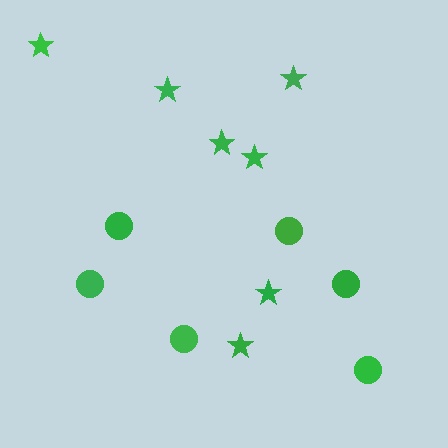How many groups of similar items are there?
There are 2 groups: one group of circles (6) and one group of stars (7).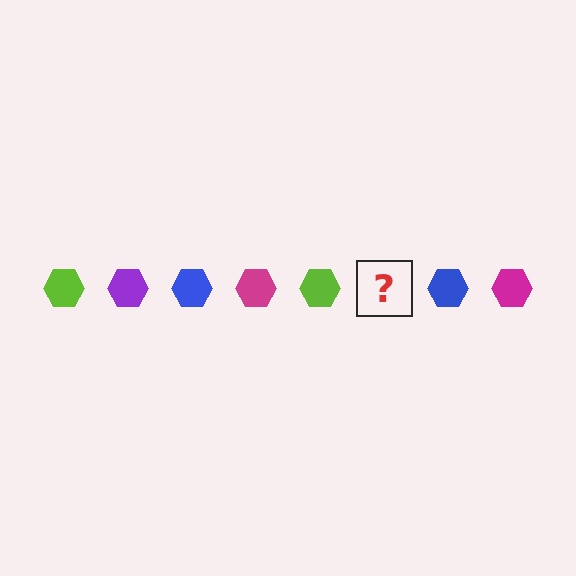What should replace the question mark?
The question mark should be replaced with a purple hexagon.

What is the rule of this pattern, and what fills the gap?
The rule is that the pattern cycles through lime, purple, blue, magenta hexagons. The gap should be filled with a purple hexagon.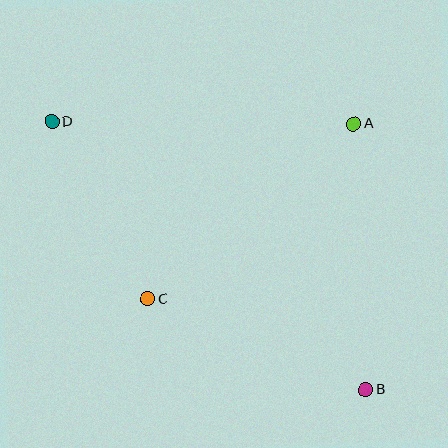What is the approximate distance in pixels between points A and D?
The distance between A and D is approximately 302 pixels.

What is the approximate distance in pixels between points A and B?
The distance between A and B is approximately 266 pixels.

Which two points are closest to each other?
Points C and D are closest to each other.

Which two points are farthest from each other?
Points B and D are farthest from each other.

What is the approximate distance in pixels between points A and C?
The distance between A and C is approximately 271 pixels.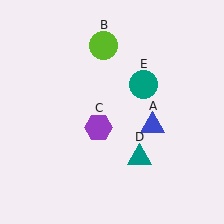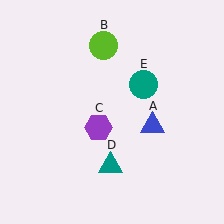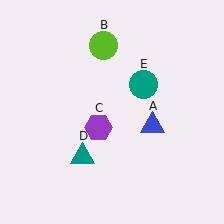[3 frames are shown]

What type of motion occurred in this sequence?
The teal triangle (object D) rotated clockwise around the center of the scene.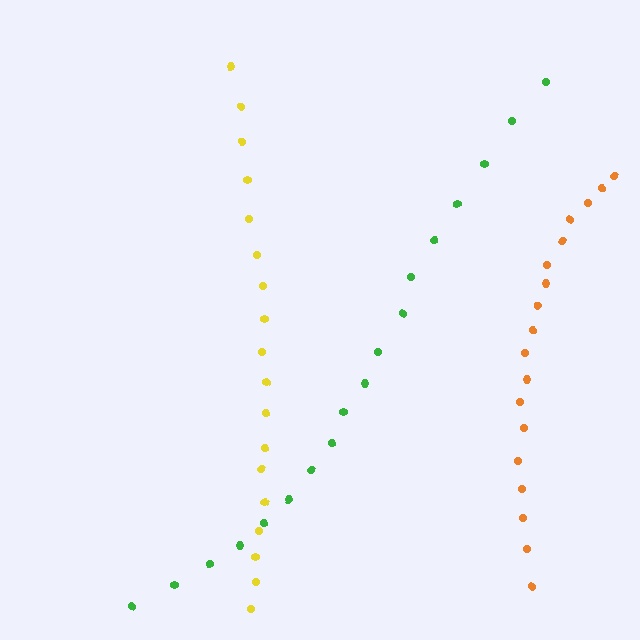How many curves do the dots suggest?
There are 3 distinct paths.